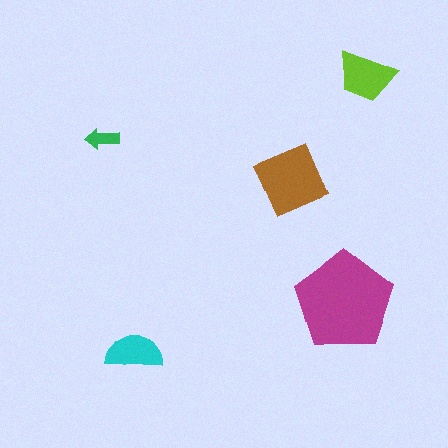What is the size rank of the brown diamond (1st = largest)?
2nd.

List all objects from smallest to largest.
The green arrow, the cyan semicircle, the lime trapezoid, the brown diamond, the magenta pentagon.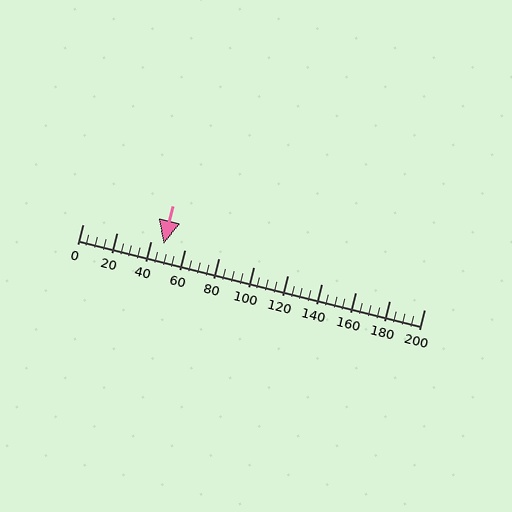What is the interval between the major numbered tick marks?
The major tick marks are spaced 20 units apart.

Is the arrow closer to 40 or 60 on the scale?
The arrow is closer to 40.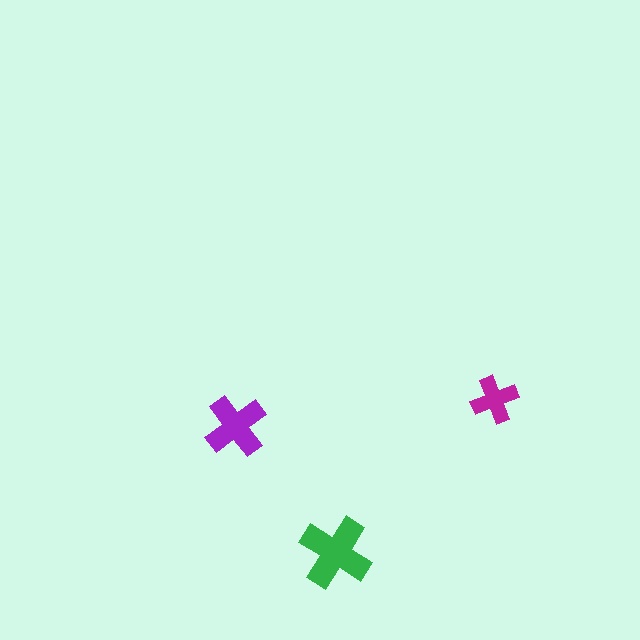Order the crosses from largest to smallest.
the green one, the purple one, the magenta one.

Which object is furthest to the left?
The purple cross is leftmost.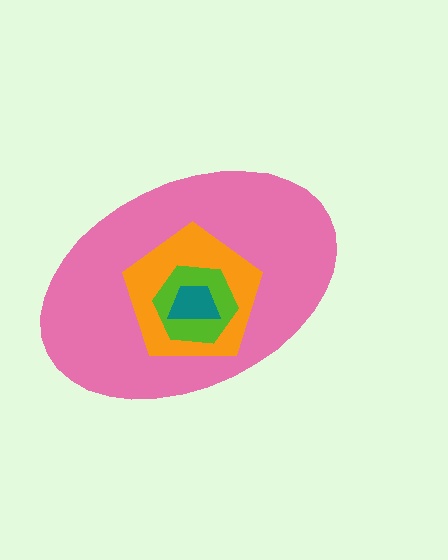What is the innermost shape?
The teal trapezoid.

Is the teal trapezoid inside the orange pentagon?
Yes.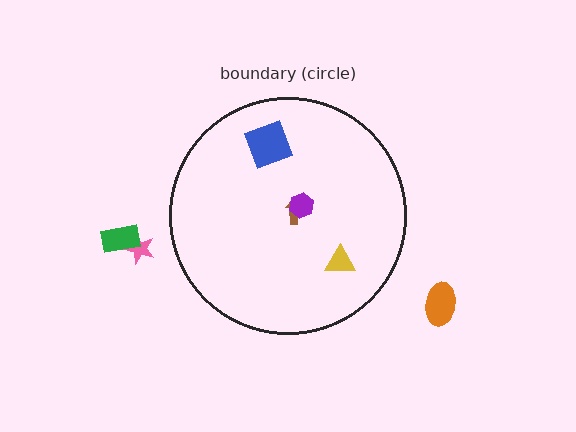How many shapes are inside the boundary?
4 inside, 3 outside.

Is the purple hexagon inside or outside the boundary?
Inside.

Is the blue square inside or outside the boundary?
Inside.